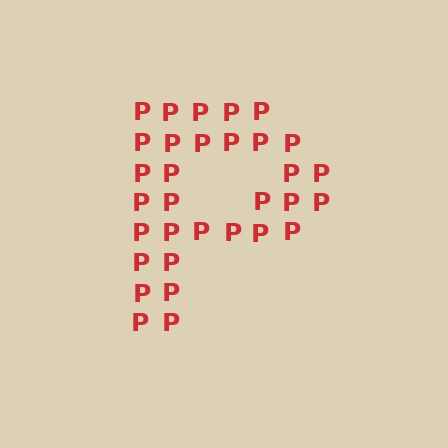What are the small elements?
The small elements are letter P's.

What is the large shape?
The large shape is the letter P.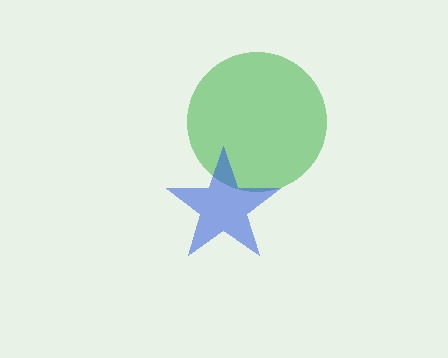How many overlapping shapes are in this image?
There are 2 overlapping shapes in the image.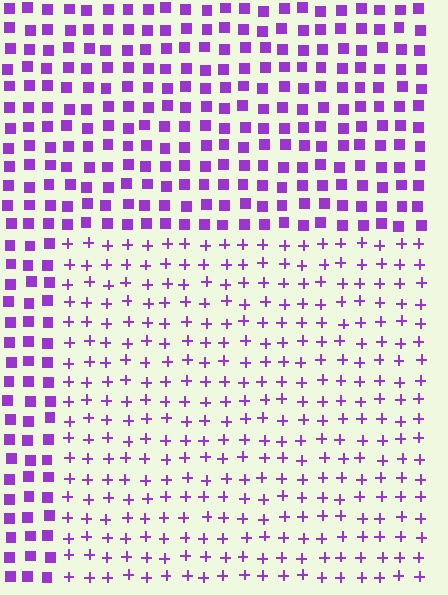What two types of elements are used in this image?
The image uses plus signs inside the rectangle region and squares outside it.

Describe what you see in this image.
The image is filled with small purple elements arranged in a uniform grid. A rectangle-shaped region contains plus signs, while the surrounding area contains squares. The boundary is defined purely by the change in element shape.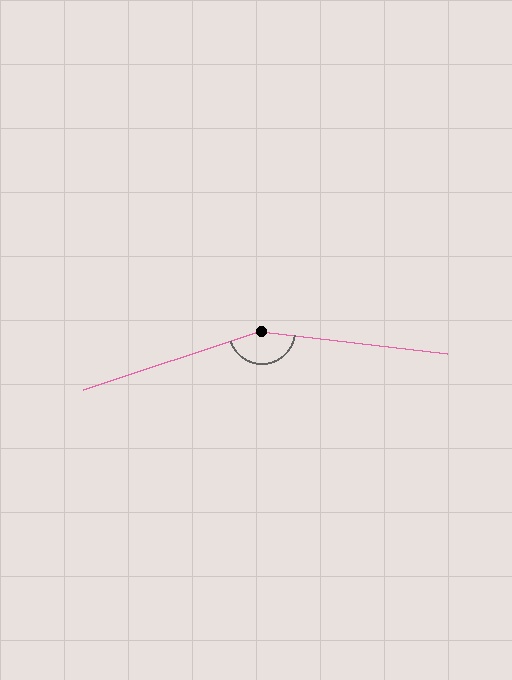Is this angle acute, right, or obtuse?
It is obtuse.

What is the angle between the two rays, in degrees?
Approximately 155 degrees.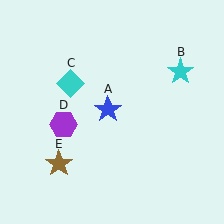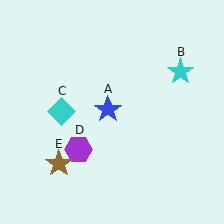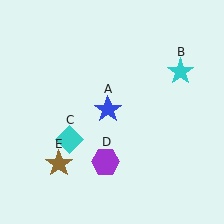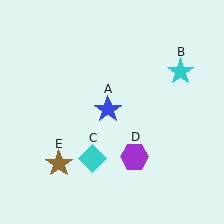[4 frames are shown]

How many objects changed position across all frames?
2 objects changed position: cyan diamond (object C), purple hexagon (object D).